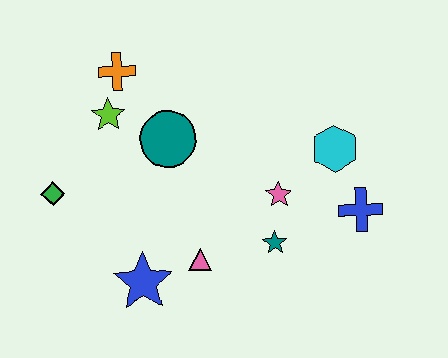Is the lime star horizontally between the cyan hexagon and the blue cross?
No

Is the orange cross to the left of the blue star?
Yes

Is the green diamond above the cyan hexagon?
No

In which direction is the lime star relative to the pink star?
The lime star is to the left of the pink star.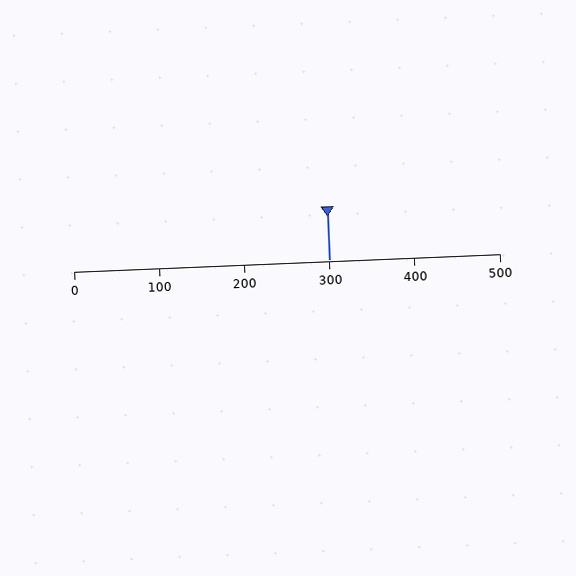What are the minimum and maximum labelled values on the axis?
The axis runs from 0 to 500.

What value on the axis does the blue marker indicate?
The marker indicates approximately 300.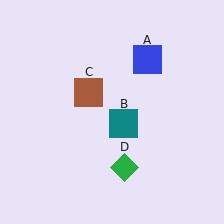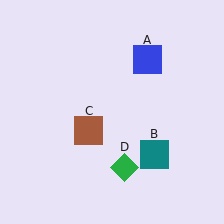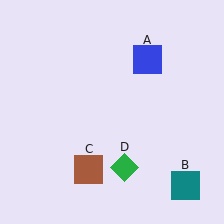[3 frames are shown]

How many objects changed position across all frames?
2 objects changed position: teal square (object B), brown square (object C).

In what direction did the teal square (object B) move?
The teal square (object B) moved down and to the right.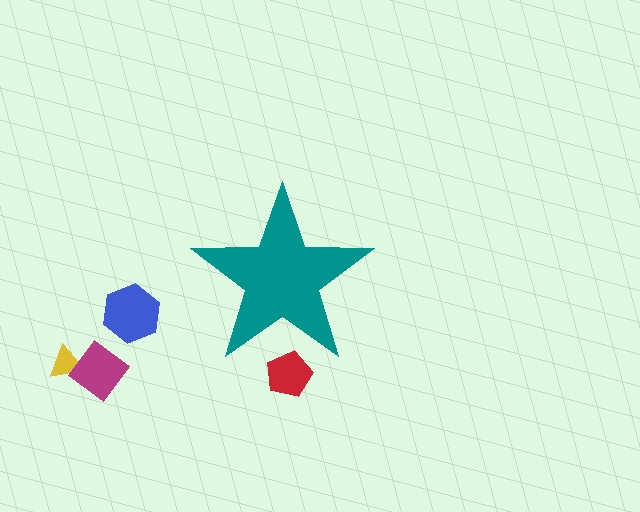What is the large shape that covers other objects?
A teal star.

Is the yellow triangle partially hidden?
No, the yellow triangle is fully visible.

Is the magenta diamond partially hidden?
No, the magenta diamond is fully visible.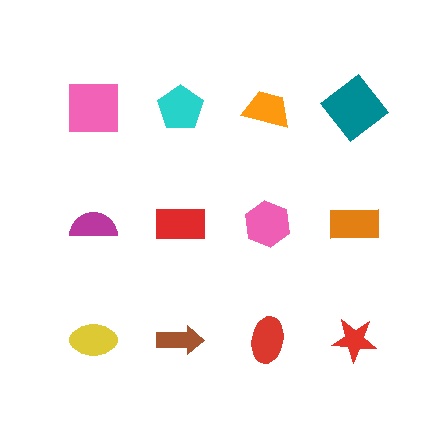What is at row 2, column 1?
A magenta semicircle.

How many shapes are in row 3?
4 shapes.